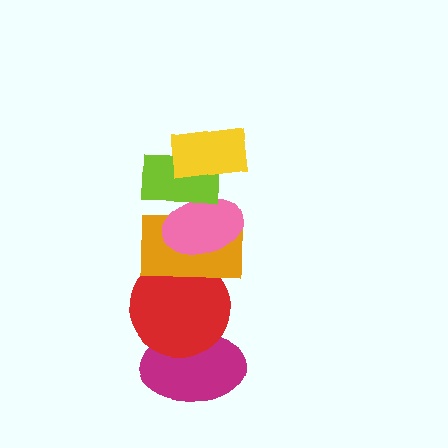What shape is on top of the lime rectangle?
The yellow rectangle is on top of the lime rectangle.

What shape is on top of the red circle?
The orange rectangle is on top of the red circle.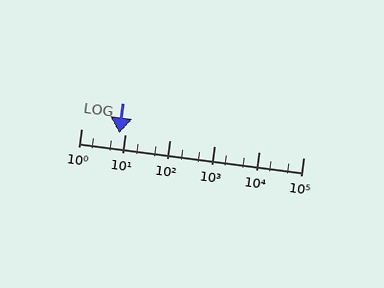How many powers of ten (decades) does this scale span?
The scale spans 5 decades, from 1 to 100000.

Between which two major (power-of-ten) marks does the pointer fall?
The pointer is between 1 and 10.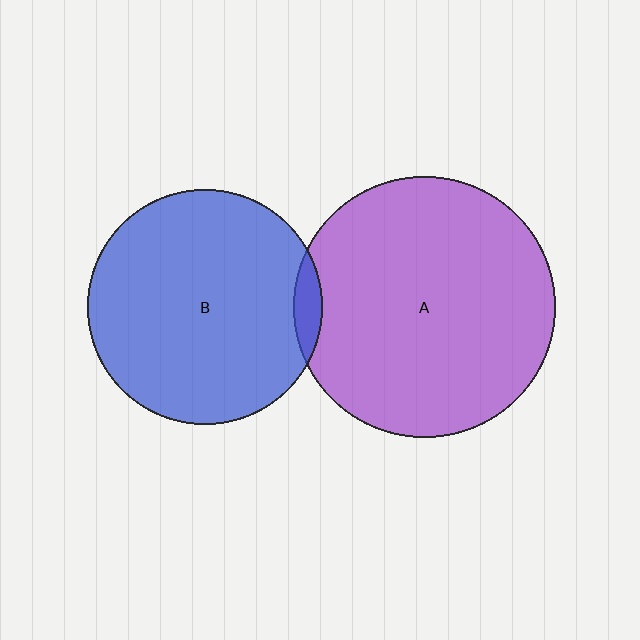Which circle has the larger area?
Circle A (purple).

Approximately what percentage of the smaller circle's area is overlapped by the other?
Approximately 5%.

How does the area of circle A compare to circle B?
Approximately 1.2 times.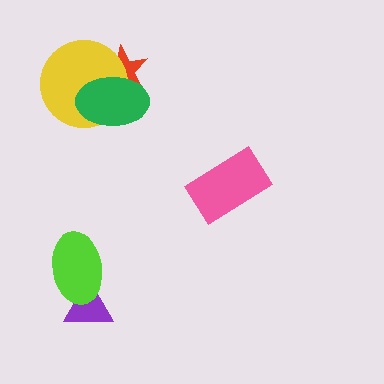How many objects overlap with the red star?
2 objects overlap with the red star.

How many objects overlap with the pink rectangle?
0 objects overlap with the pink rectangle.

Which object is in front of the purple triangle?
The lime ellipse is in front of the purple triangle.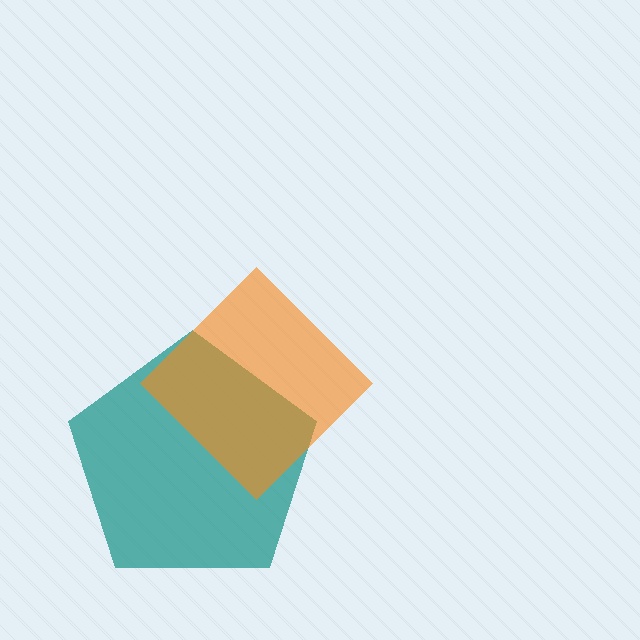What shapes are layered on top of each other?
The layered shapes are: a teal pentagon, an orange diamond.